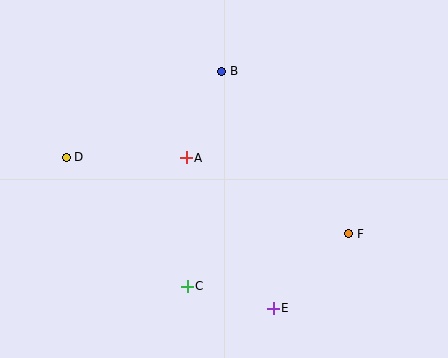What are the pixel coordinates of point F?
Point F is at (349, 234).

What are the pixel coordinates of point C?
Point C is at (187, 286).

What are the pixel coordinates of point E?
Point E is at (273, 308).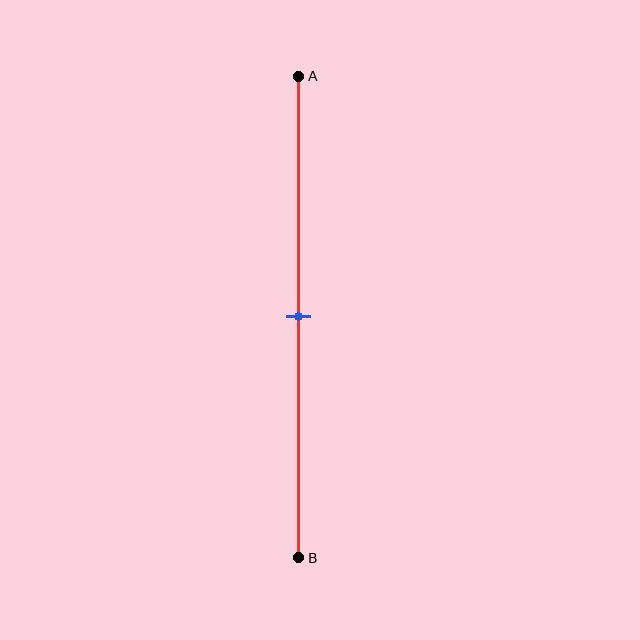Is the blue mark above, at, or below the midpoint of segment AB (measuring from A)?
The blue mark is approximately at the midpoint of segment AB.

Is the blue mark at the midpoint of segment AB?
Yes, the mark is approximately at the midpoint.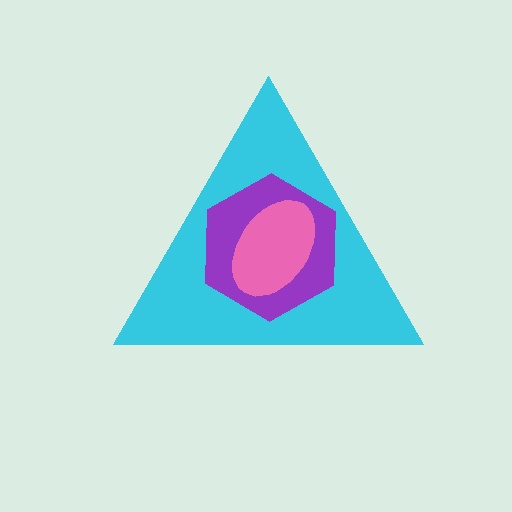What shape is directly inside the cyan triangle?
The purple hexagon.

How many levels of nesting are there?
3.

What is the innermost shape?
The pink ellipse.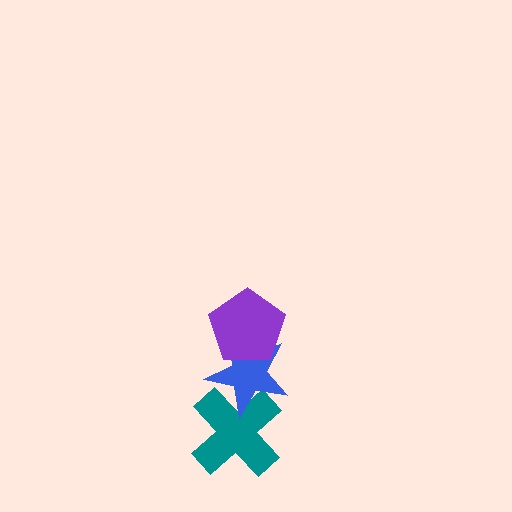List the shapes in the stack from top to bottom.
From top to bottom: the purple pentagon, the blue star, the teal cross.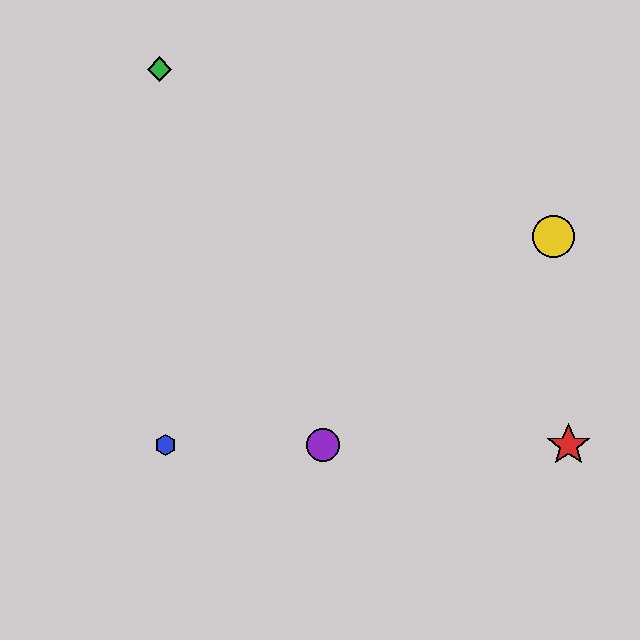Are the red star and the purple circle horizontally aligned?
Yes, both are at y≈445.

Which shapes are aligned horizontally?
The red star, the blue hexagon, the purple circle are aligned horizontally.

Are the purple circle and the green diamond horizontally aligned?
No, the purple circle is at y≈445 and the green diamond is at y≈69.